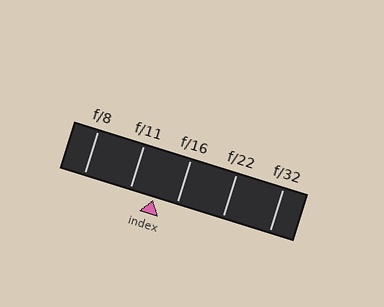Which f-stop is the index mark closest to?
The index mark is closest to f/16.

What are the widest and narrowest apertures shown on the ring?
The widest aperture shown is f/8 and the narrowest is f/32.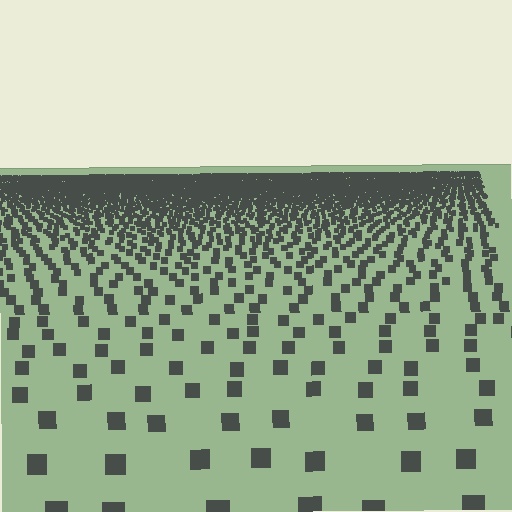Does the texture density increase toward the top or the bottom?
Density increases toward the top.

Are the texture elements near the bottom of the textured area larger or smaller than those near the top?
Larger. Near the bottom, elements are closer to the viewer and appear at a bigger on-screen size.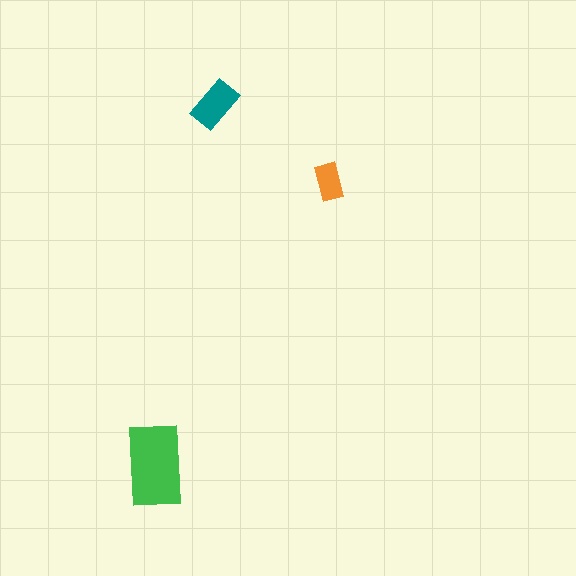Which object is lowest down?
The green rectangle is bottommost.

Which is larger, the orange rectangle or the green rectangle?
The green one.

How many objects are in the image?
There are 3 objects in the image.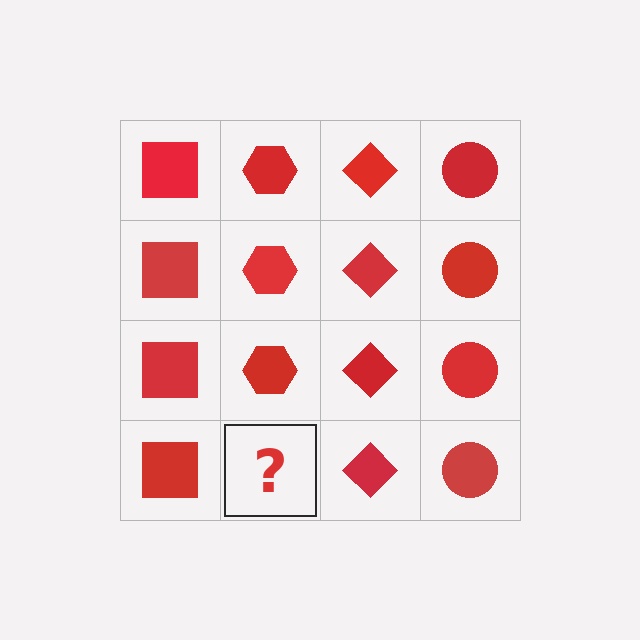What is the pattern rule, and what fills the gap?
The rule is that each column has a consistent shape. The gap should be filled with a red hexagon.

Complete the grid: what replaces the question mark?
The question mark should be replaced with a red hexagon.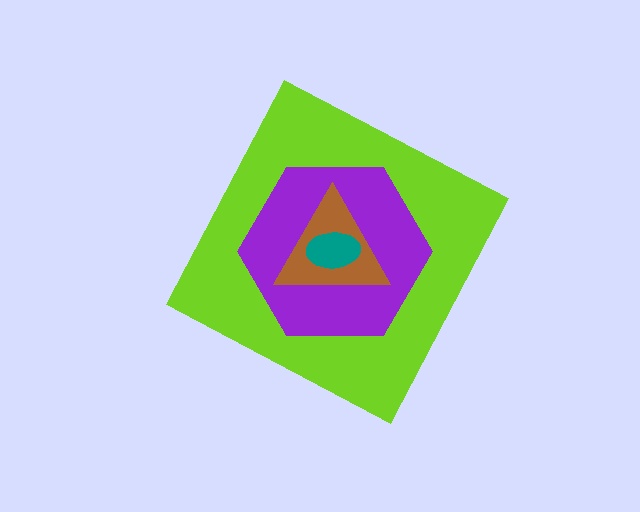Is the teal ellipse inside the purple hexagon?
Yes.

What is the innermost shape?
The teal ellipse.